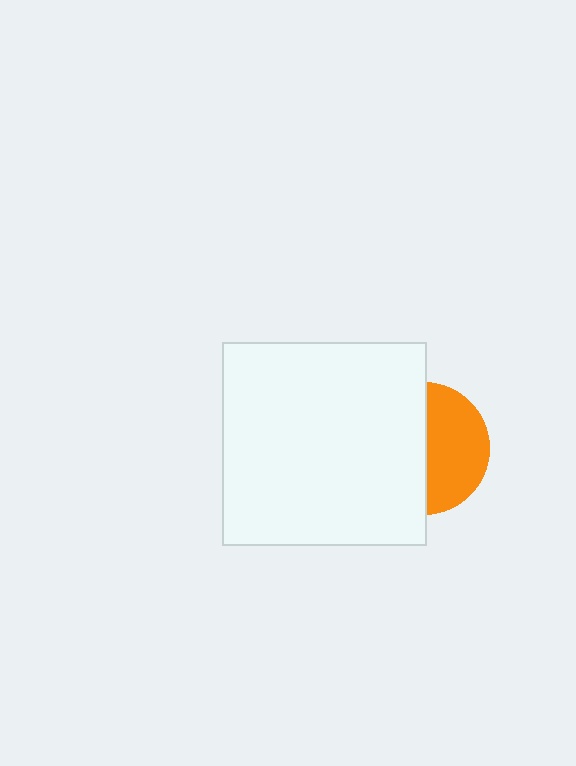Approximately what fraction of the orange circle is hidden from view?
Roughly 54% of the orange circle is hidden behind the white square.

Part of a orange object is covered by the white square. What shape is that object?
It is a circle.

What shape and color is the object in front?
The object in front is a white square.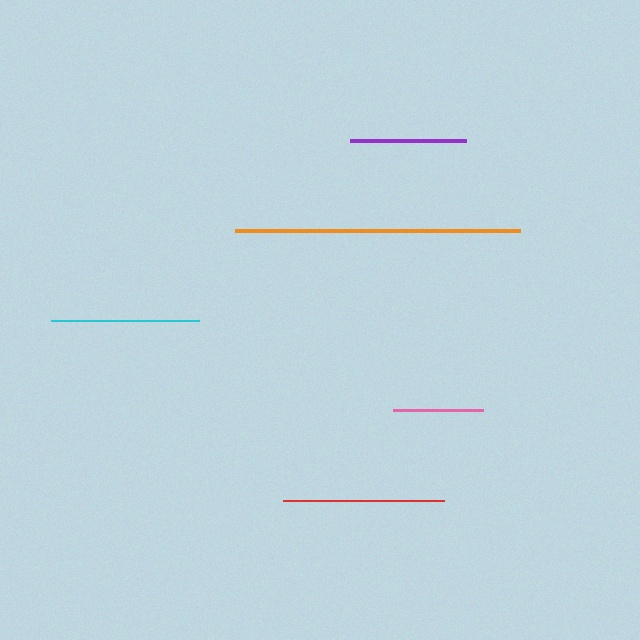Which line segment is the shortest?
The pink line is the shortest at approximately 90 pixels.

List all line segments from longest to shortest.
From longest to shortest: orange, red, cyan, purple, pink.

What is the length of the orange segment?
The orange segment is approximately 285 pixels long.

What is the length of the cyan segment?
The cyan segment is approximately 148 pixels long.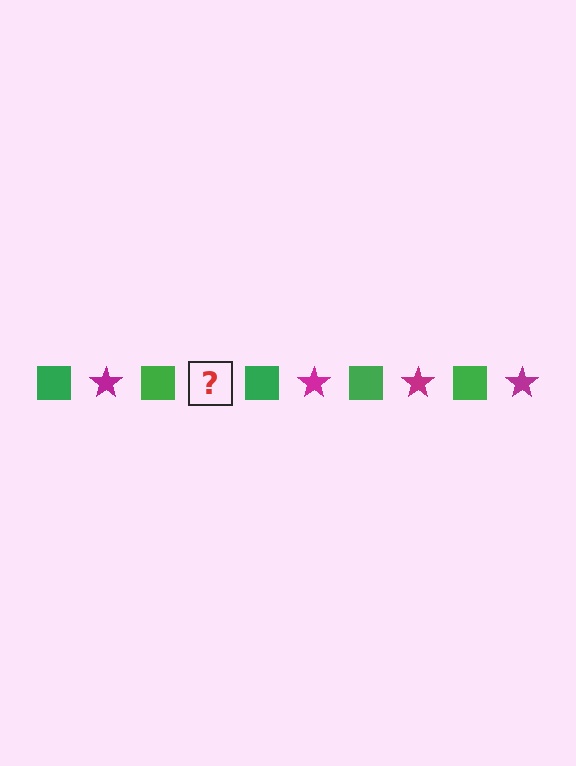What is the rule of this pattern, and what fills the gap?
The rule is that the pattern alternates between green square and magenta star. The gap should be filled with a magenta star.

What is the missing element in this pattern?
The missing element is a magenta star.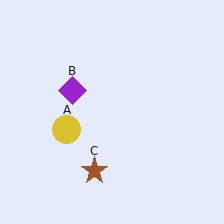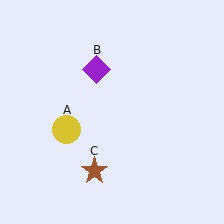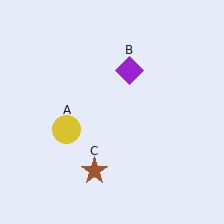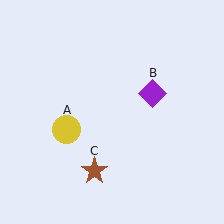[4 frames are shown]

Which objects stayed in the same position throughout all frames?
Yellow circle (object A) and brown star (object C) remained stationary.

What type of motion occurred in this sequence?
The purple diamond (object B) rotated clockwise around the center of the scene.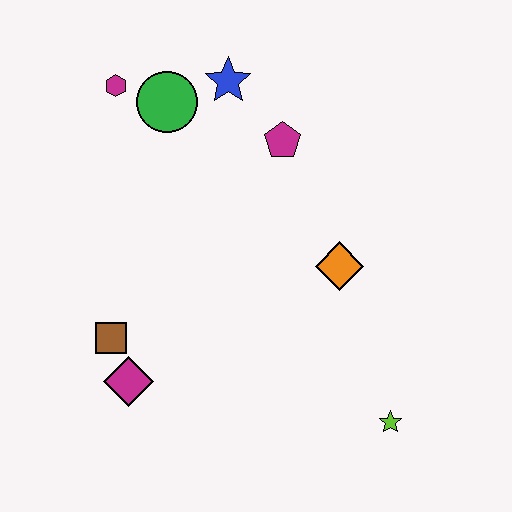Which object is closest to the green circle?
The magenta hexagon is closest to the green circle.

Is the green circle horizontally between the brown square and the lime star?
Yes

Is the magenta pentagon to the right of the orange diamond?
No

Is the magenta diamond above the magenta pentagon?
No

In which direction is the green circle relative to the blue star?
The green circle is to the left of the blue star.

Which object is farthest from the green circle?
The lime star is farthest from the green circle.